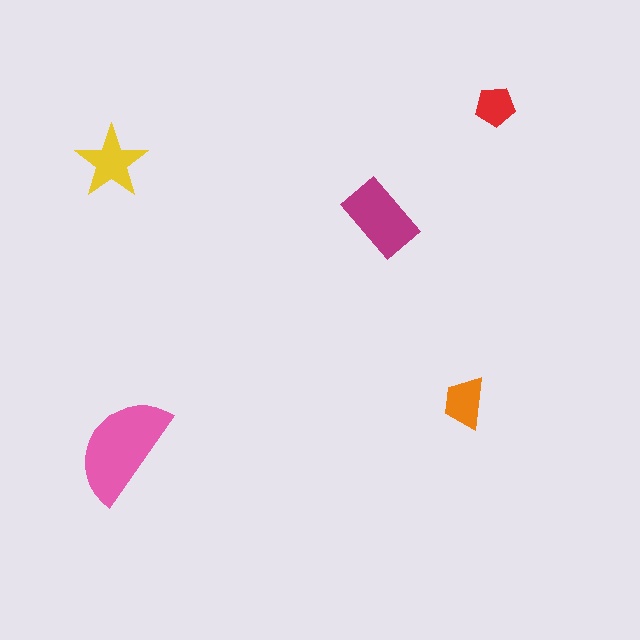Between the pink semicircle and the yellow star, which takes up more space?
The pink semicircle.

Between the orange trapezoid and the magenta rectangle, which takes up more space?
The magenta rectangle.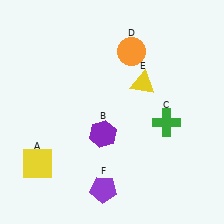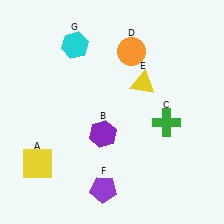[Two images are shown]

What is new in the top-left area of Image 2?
A cyan hexagon (G) was added in the top-left area of Image 2.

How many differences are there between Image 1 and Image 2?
There is 1 difference between the two images.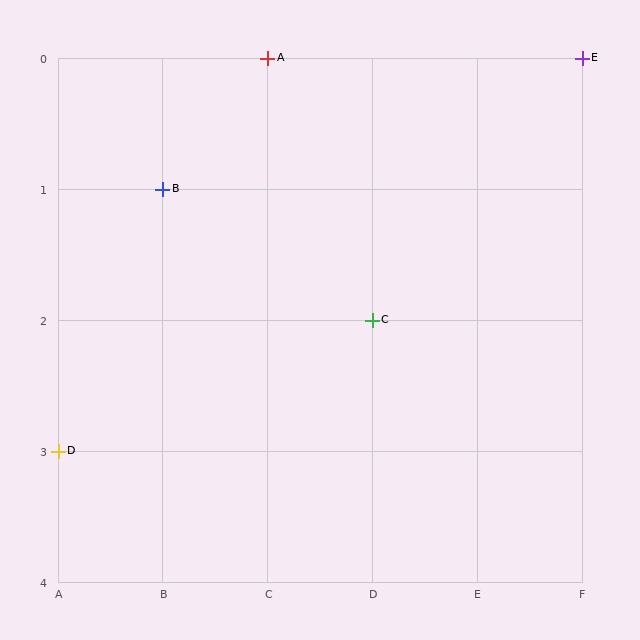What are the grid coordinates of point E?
Point E is at grid coordinates (F, 0).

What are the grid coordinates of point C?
Point C is at grid coordinates (D, 2).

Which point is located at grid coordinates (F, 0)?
Point E is at (F, 0).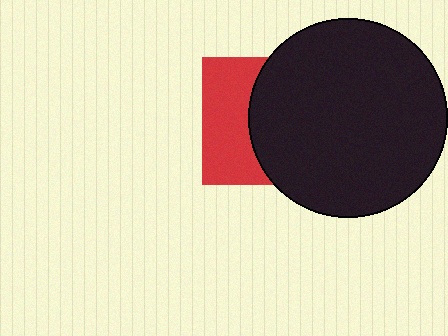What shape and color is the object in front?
The object in front is a black circle.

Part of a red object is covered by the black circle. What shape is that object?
It is a square.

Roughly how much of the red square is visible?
A small part of it is visible (roughly 42%).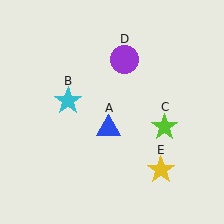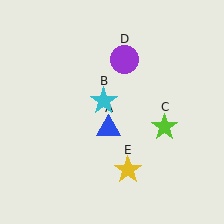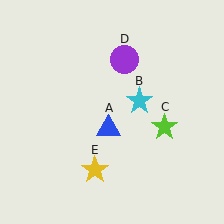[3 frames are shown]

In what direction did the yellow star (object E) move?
The yellow star (object E) moved left.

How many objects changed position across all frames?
2 objects changed position: cyan star (object B), yellow star (object E).